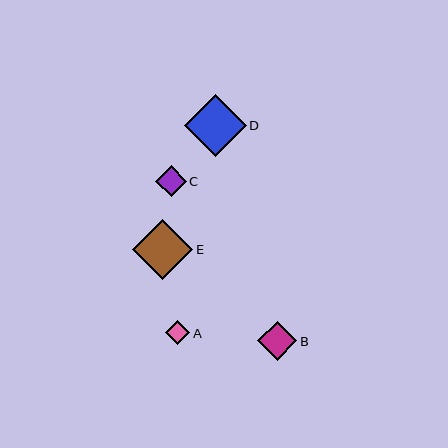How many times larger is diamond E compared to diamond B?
Diamond E is approximately 1.5 times the size of diamond B.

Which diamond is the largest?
Diamond D is the largest with a size of approximately 62 pixels.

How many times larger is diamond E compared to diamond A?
Diamond E is approximately 2.5 times the size of diamond A.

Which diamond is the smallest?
Diamond A is the smallest with a size of approximately 24 pixels.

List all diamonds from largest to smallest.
From largest to smallest: D, E, B, C, A.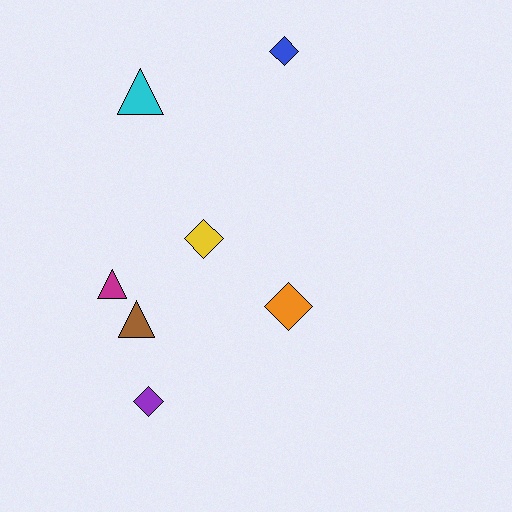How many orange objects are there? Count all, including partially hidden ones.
There is 1 orange object.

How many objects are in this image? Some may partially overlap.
There are 7 objects.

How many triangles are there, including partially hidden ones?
There are 3 triangles.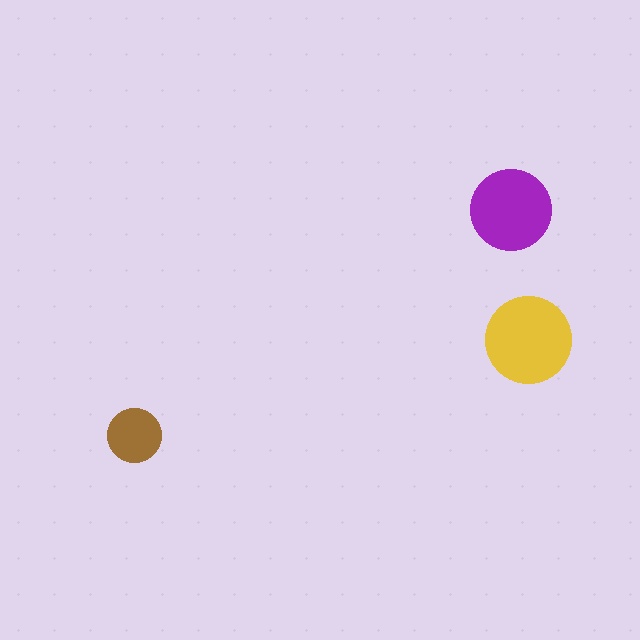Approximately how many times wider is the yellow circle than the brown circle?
About 1.5 times wider.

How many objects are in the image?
There are 3 objects in the image.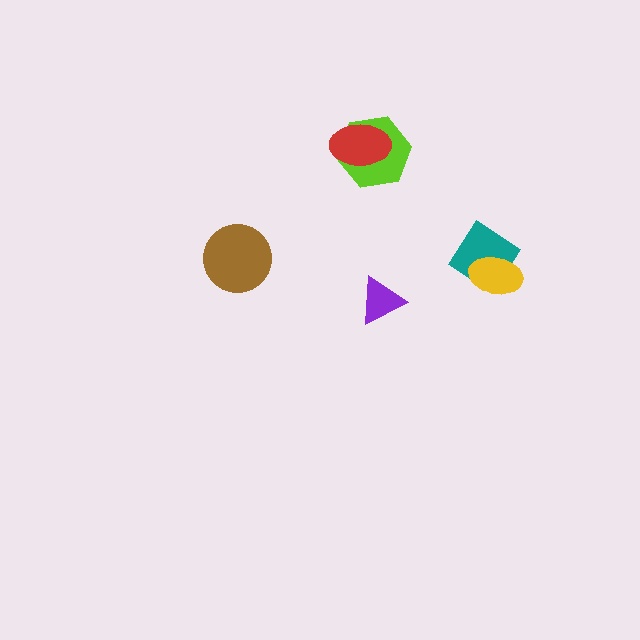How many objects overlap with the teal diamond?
1 object overlaps with the teal diamond.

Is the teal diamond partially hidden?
Yes, it is partially covered by another shape.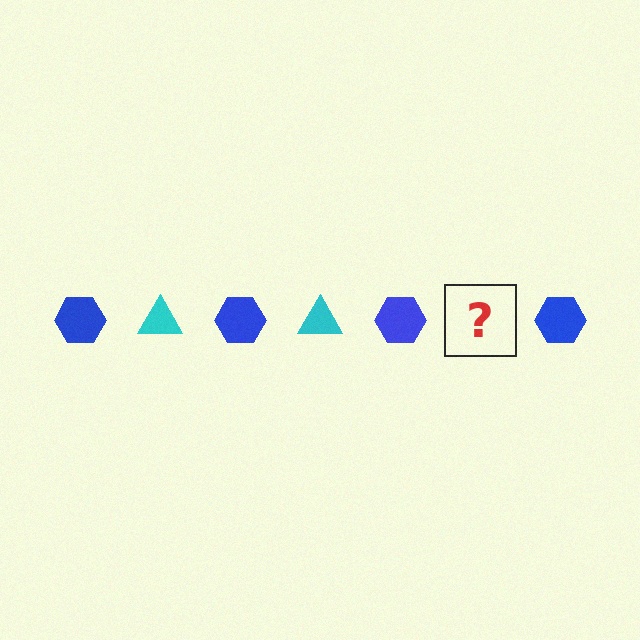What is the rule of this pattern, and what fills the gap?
The rule is that the pattern alternates between blue hexagon and cyan triangle. The gap should be filled with a cyan triangle.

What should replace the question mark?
The question mark should be replaced with a cyan triangle.